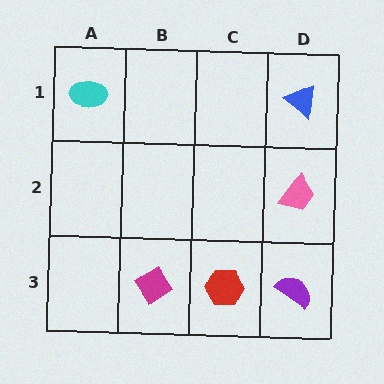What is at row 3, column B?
A magenta diamond.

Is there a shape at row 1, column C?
No, that cell is empty.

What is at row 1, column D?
A blue triangle.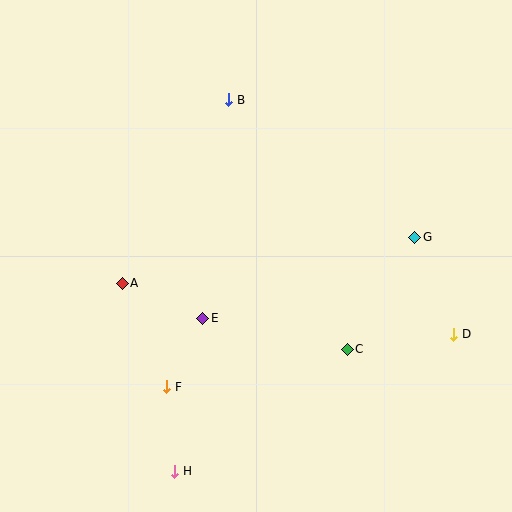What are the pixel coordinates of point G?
Point G is at (415, 237).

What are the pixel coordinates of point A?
Point A is at (122, 283).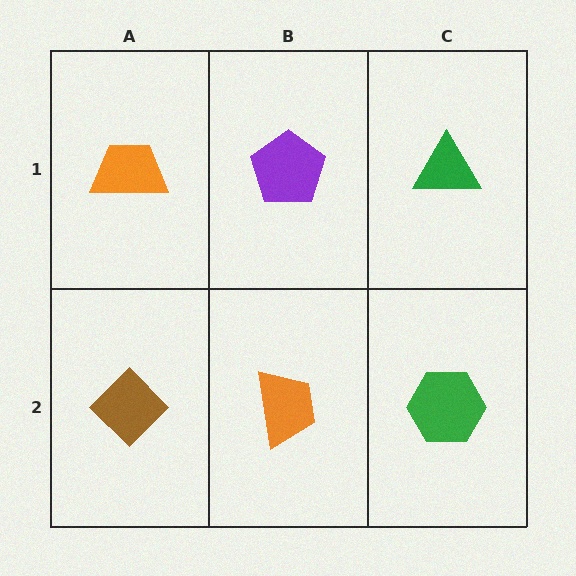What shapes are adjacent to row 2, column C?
A green triangle (row 1, column C), an orange trapezoid (row 2, column B).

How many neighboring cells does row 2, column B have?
3.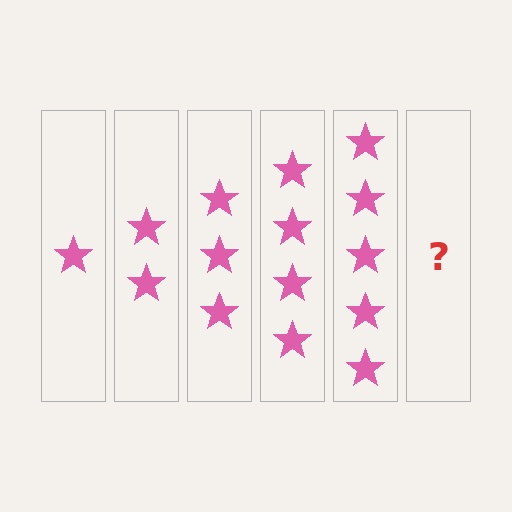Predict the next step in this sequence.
The next step is 6 stars.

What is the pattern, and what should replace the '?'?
The pattern is that each step adds one more star. The '?' should be 6 stars.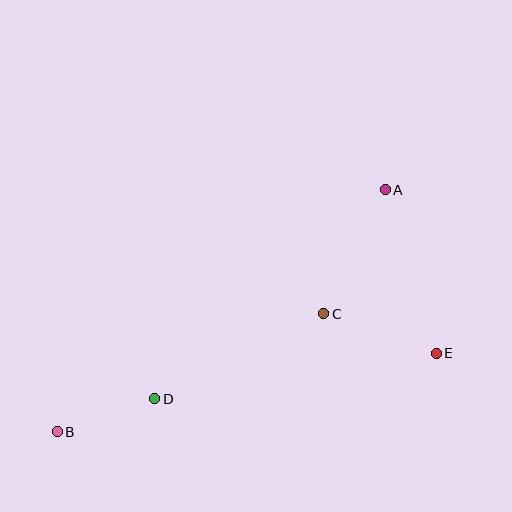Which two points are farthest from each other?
Points A and B are farthest from each other.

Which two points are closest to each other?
Points B and D are closest to each other.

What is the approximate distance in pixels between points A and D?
The distance between A and D is approximately 311 pixels.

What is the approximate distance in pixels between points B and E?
The distance between B and E is approximately 387 pixels.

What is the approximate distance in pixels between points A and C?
The distance between A and C is approximately 138 pixels.